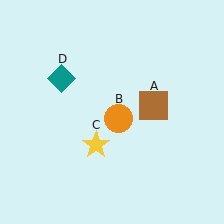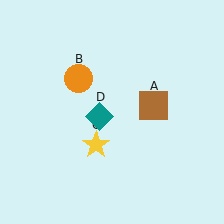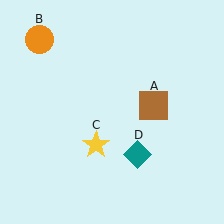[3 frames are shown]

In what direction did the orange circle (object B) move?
The orange circle (object B) moved up and to the left.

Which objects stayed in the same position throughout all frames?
Brown square (object A) and yellow star (object C) remained stationary.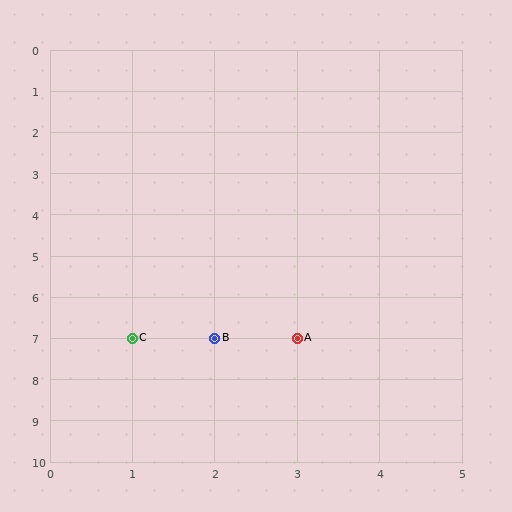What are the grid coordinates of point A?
Point A is at grid coordinates (3, 7).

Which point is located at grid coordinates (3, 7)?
Point A is at (3, 7).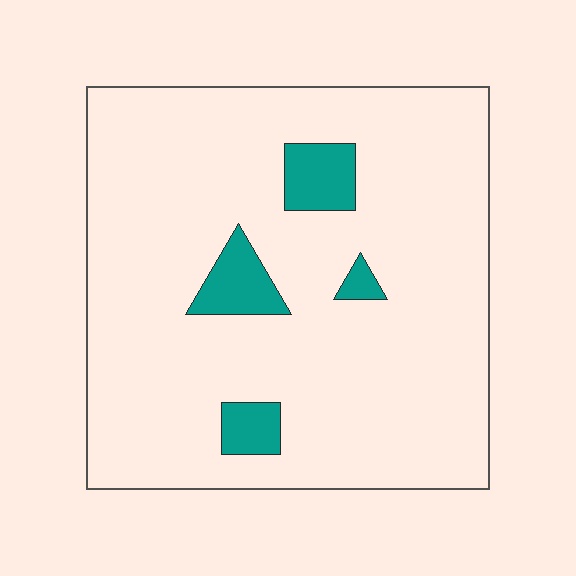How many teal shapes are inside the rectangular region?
4.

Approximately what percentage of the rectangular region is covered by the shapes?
Approximately 10%.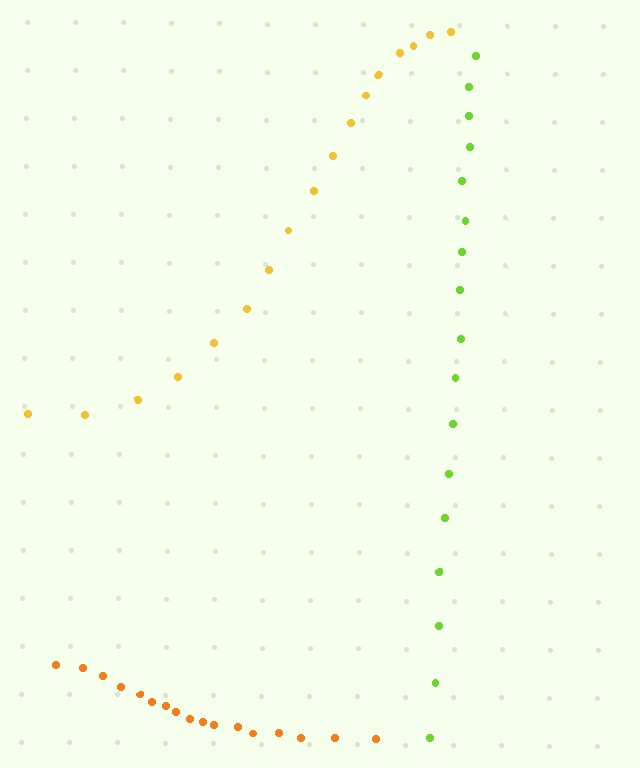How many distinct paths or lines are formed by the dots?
There are 3 distinct paths.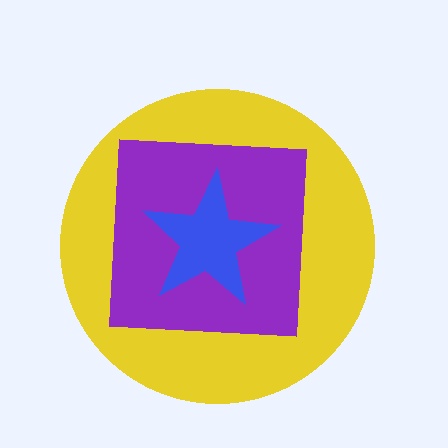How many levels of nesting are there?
3.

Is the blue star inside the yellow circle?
Yes.